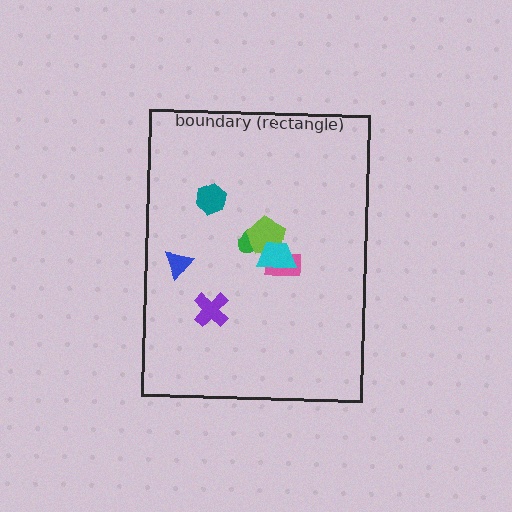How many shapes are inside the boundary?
7 inside, 0 outside.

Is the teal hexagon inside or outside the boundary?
Inside.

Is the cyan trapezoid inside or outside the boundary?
Inside.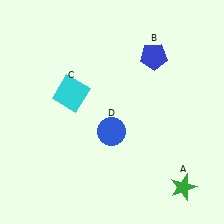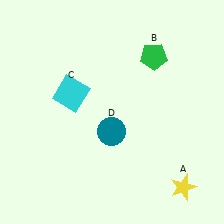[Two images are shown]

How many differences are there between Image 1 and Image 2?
There are 3 differences between the two images.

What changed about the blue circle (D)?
In Image 1, D is blue. In Image 2, it changed to teal.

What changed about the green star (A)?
In Image 1, A is green. In Image 2, it changed to yellow.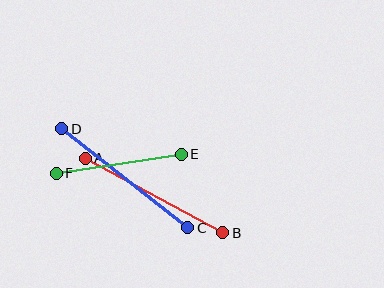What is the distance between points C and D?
The distance is approximately 160 pixels.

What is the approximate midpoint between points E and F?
The midpoint is at approximately (119, 164) pixels.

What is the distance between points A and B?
The distance is approximately 156 pixels.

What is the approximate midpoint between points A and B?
The midpoint is at approximately (154, 196) pixels.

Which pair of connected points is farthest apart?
Points C and D are farthest apart.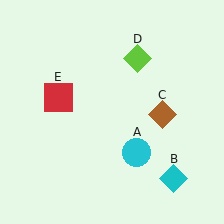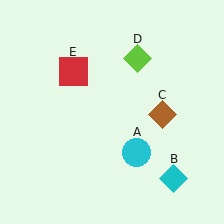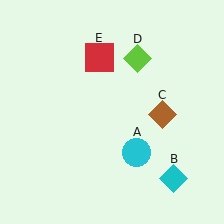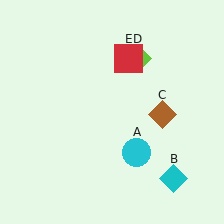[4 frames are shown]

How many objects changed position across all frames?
1 object changed position: red square (object E).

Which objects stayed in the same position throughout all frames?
Cyan circle (object A) and cyan diamond (object B) and brown diamond (object C) and lime diamond (object D) remained stationary.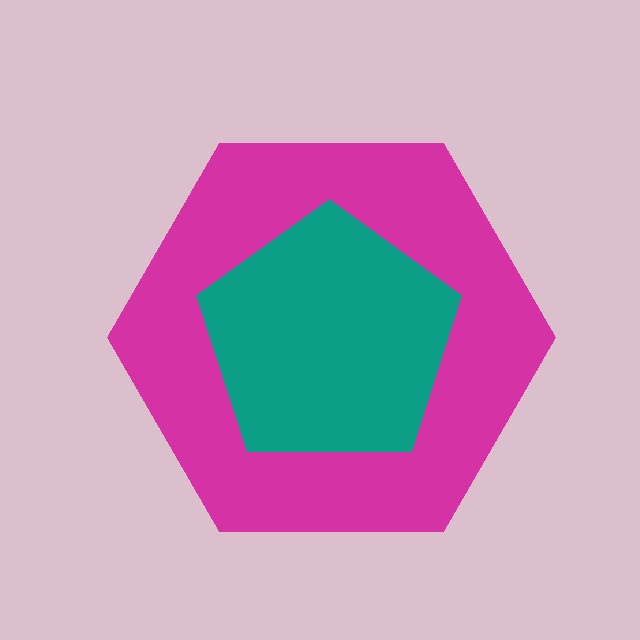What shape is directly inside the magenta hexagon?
The teal pentagon.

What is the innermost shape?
The teal pentagon.